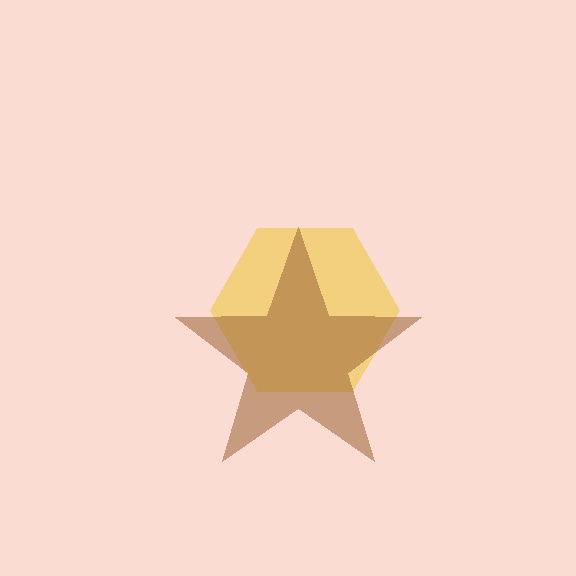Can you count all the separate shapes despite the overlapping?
Yes, there are 2 separate shapes.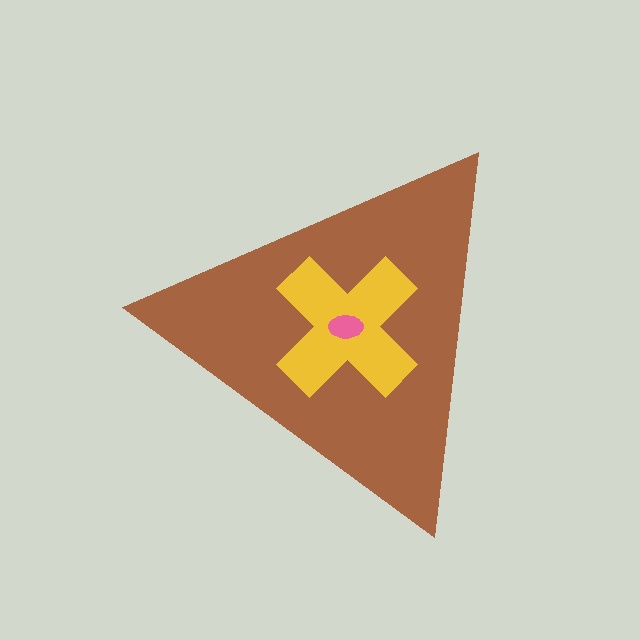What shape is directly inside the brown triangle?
The yellow cross.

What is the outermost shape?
The brown triangle.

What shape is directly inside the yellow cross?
The pink ellipse.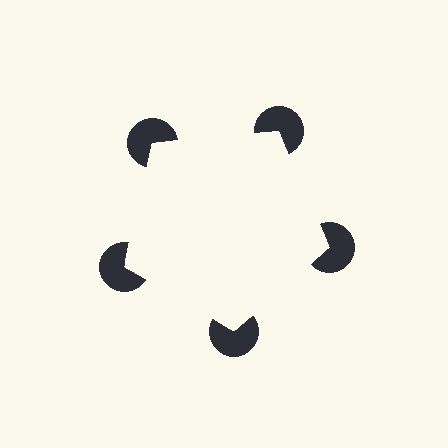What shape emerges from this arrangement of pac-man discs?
An illusory pentagon — its edges are inferred from the aligned wedge cuts in the pac-man discs, not physically drawn.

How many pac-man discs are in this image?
There are 5 — one at each vertex of the illusory pentagon.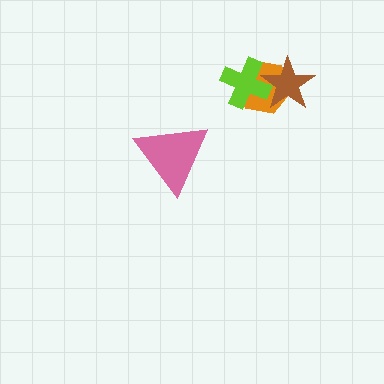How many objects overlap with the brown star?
2 objects overlap with the brown star.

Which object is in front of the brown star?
The lime cross is in front of the brown star.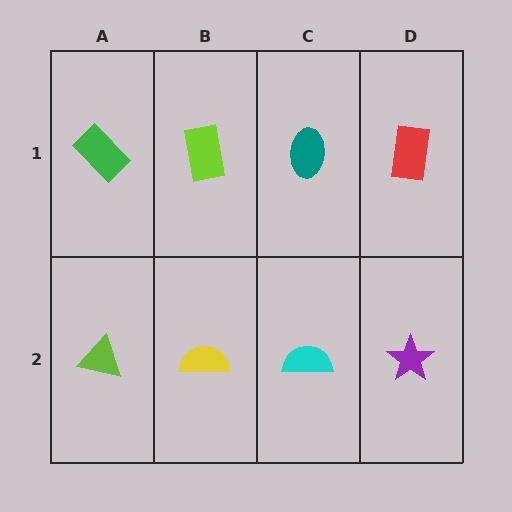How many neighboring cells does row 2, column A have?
2.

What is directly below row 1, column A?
A lime triangle.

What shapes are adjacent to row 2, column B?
A lime rectangle (row 1, column B), a lime triangle (row 2, column A), a cyan semicircle (row 2, column C).